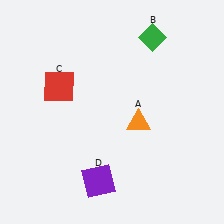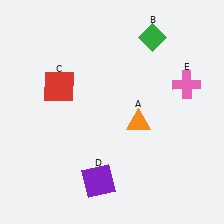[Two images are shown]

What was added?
A pink cross (E) was added in Image 2.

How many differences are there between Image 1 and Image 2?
There is 1 difference between the two images.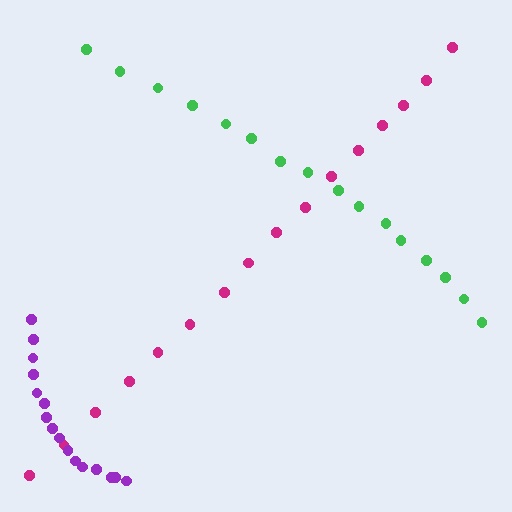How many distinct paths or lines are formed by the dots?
There are 3 distinct paths.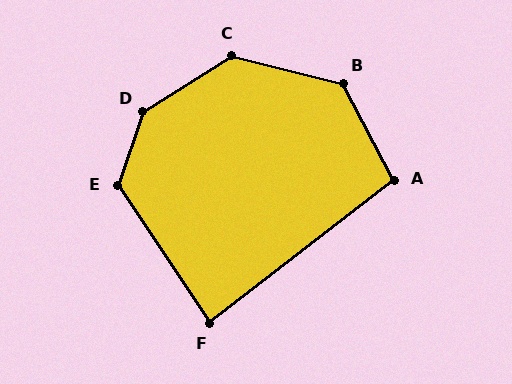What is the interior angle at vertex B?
Approximately 132 degrees (obtuse).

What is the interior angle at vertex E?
Approximately 127 degrees (obtuse).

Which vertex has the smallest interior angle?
F, at approximately 86 degrees.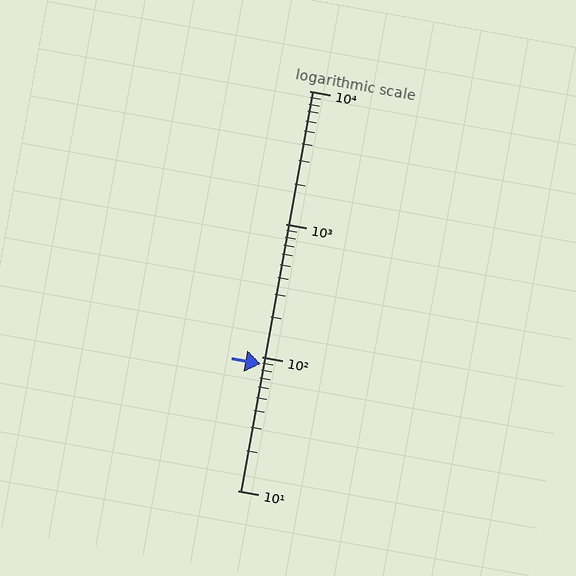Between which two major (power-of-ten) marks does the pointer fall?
The pointer is between 10 and 100.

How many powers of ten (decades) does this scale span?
The scale spans 3 decades, from 10 to 10000.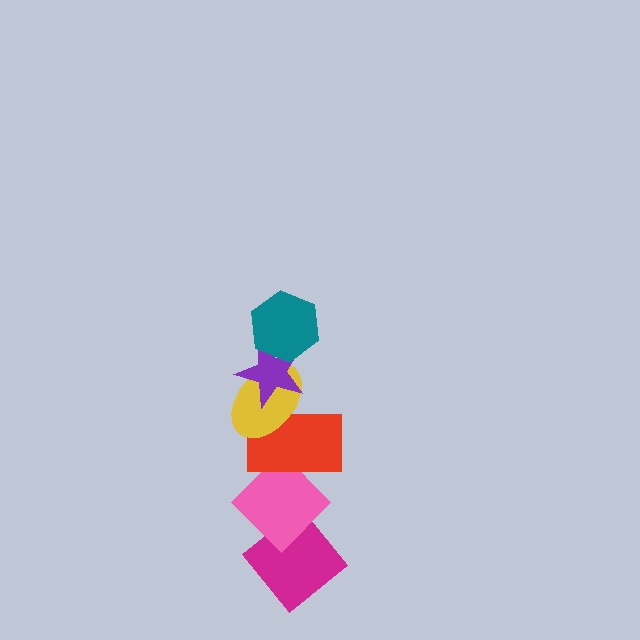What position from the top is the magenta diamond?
The magenta diamond is 6th from the top.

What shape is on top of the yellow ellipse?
The purple star is on top of the yellow ellipse.